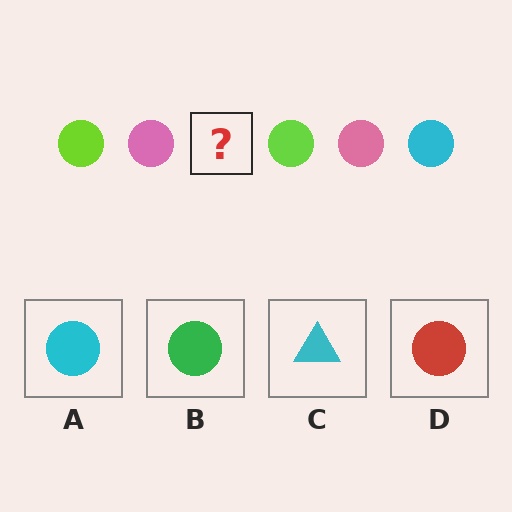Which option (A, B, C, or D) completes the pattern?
A.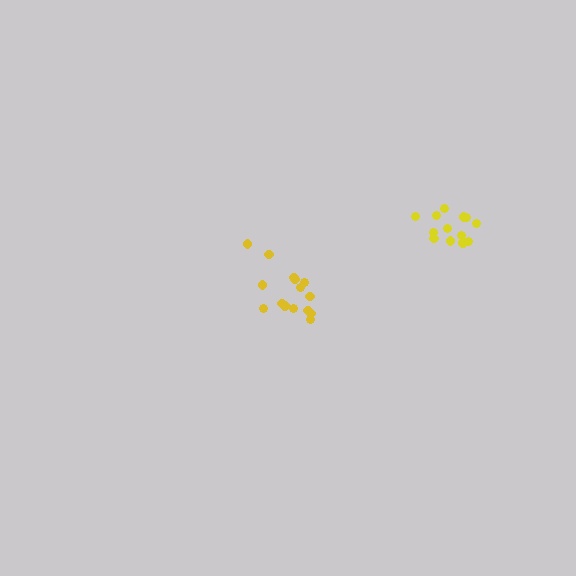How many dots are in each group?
Group 1: 13 dots, Group 2: 15 dots (28 total).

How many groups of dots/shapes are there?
There are 2 groups.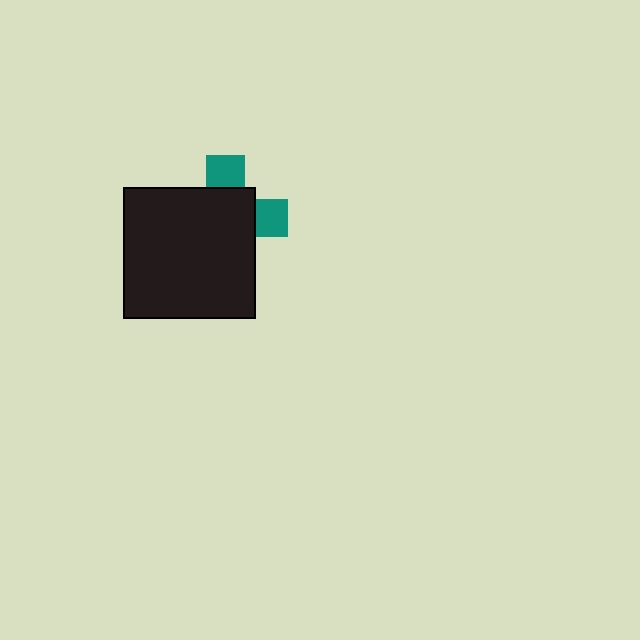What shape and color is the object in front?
The object in front is a black square.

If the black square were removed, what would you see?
You would see the complete teal cross.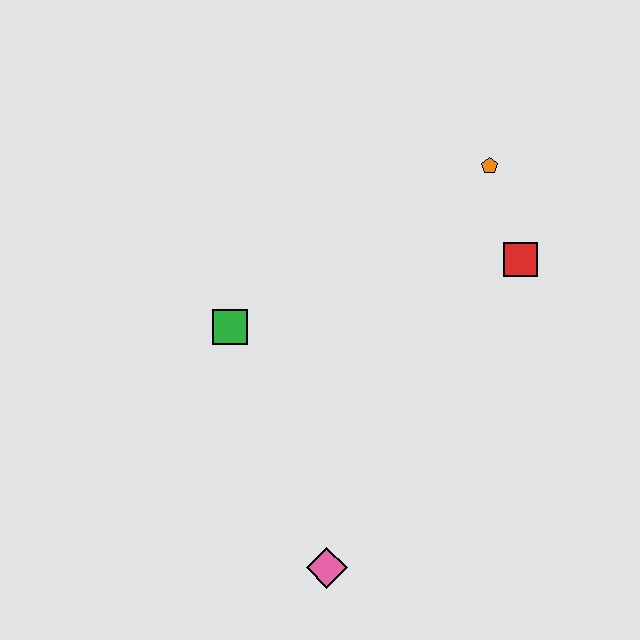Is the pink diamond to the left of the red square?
Yes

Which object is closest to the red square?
The orange pentagon is closest to the red square.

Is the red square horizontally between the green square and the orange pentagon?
No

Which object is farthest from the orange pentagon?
The pink diamond is farthest from the orange pentagon.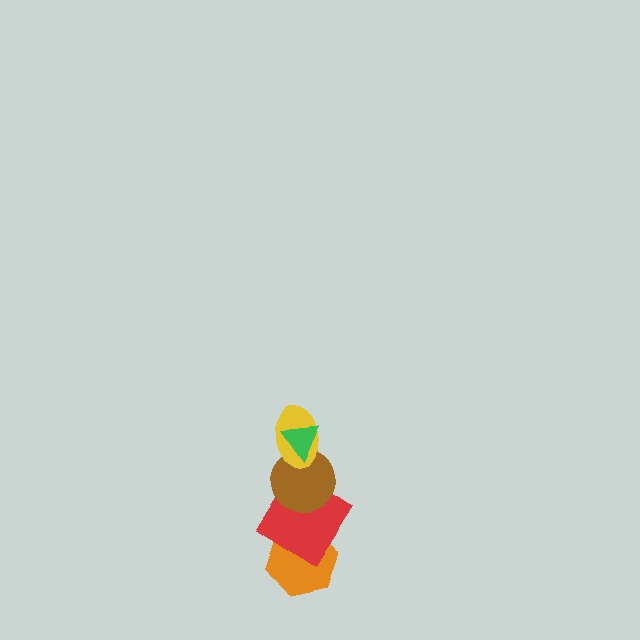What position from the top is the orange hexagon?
The orange hexagon is 5th from the top.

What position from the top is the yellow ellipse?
The yellow ellipse is 2nd from the top.